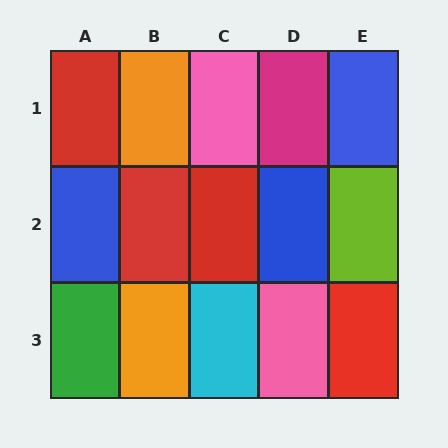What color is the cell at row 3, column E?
Red.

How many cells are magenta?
1 cell is magenta.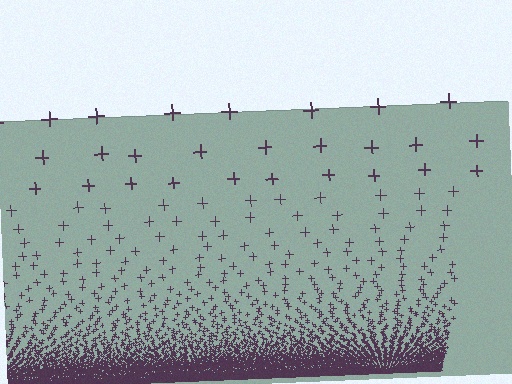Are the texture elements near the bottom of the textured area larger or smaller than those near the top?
Smaller. The gradient is inverted — elements near the bottom are smaller and denser.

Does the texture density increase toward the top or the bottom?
Density increases toward the bottom.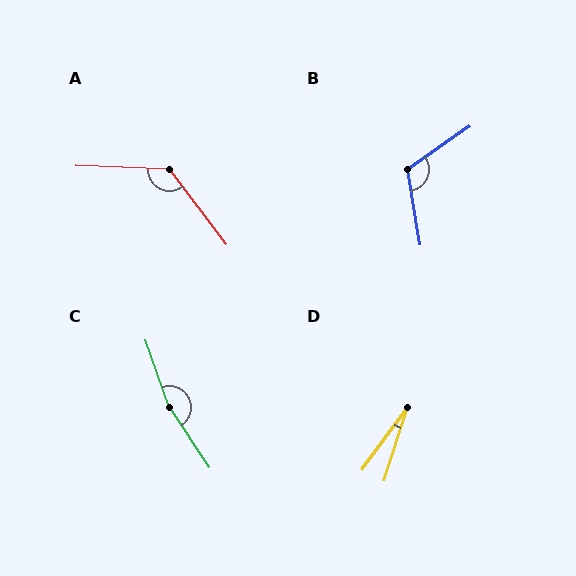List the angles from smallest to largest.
D (18°), B (115°), A (129°), C (165°).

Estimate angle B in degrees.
Approximately 115 degrees.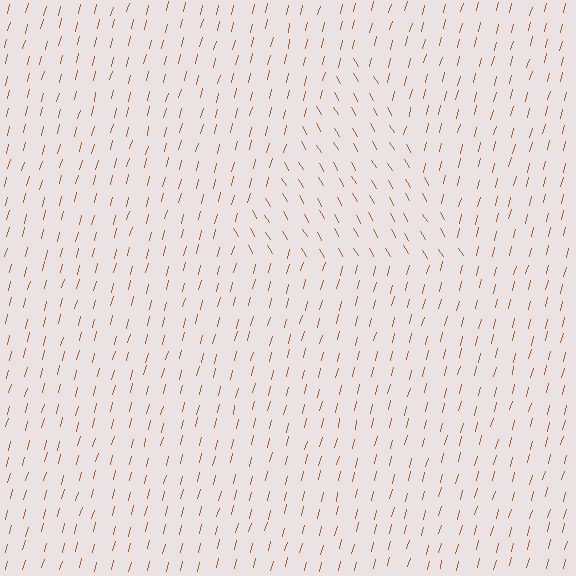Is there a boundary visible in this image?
Yes, there is a texture boundary formed by a change in line orientation.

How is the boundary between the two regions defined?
The boundary is defined purely by a change in line orientation (approximately 45 degrees difference). All lines are the same color and thickness.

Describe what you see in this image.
The image is filled with small brown line segments. A triangle region in the image has lines oriented differently from the surrounding lines, creating a visible texture boundary.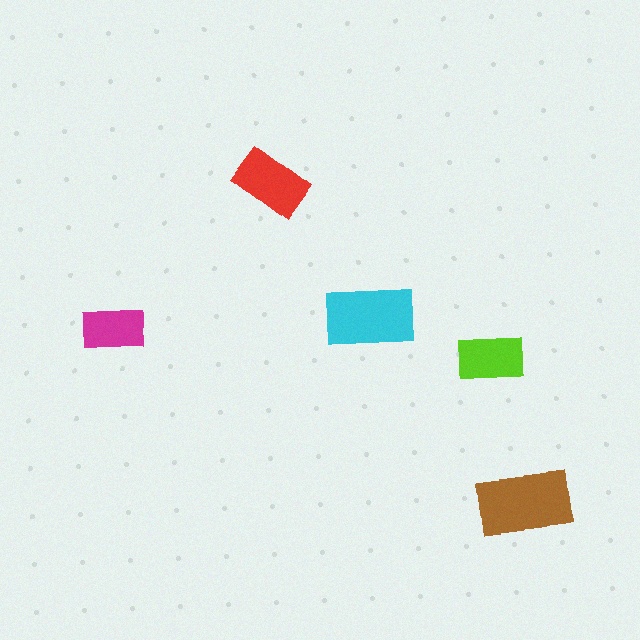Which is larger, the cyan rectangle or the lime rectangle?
The cyan one.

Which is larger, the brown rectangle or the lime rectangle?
The brown one.